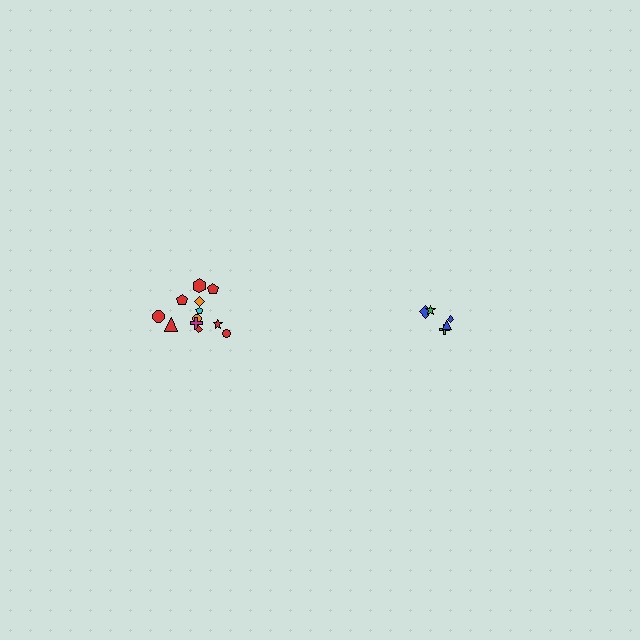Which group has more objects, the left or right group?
The left group.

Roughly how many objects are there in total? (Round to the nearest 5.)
Roughly 15 objects in total.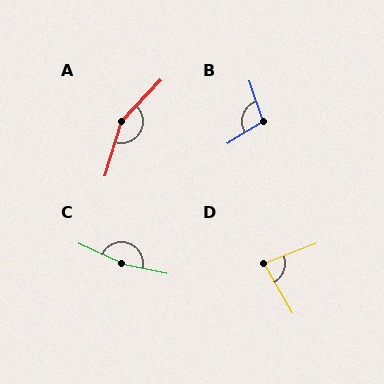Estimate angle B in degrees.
Approximately 104 degrees.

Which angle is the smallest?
D, at approximately 81 degrees.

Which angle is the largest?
C, at approximately 167 degrees.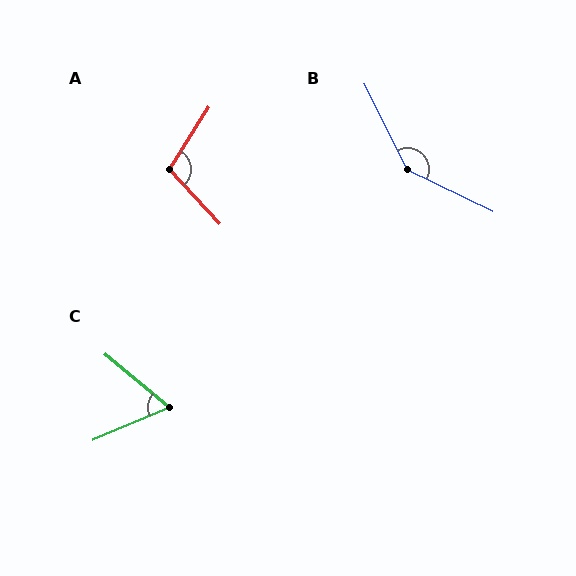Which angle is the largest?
B, at approximately 142 degrees.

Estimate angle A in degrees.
Approximately 104 degrees.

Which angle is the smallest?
C, at approximately 63 degrees.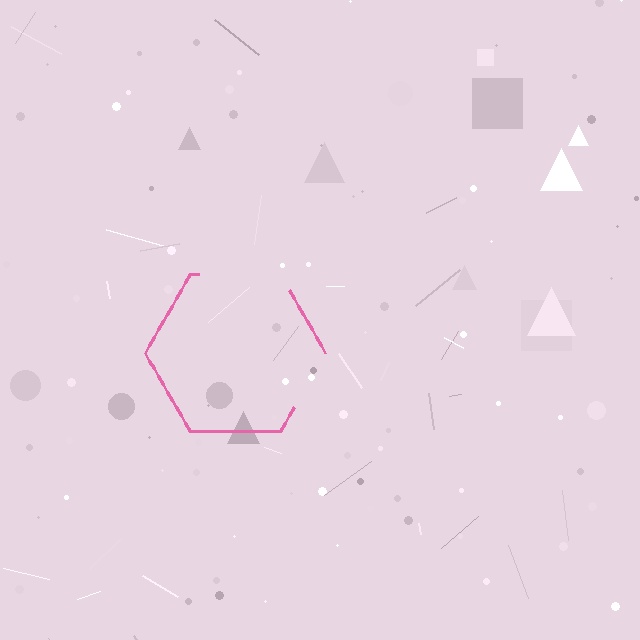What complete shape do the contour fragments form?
The contour fragments form a hexagon.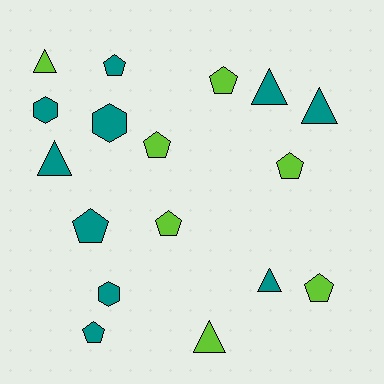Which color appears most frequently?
Teal, with 10 objects.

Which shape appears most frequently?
Pentagon, with 8 objects.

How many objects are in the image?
There are 17 objects.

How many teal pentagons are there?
There are 3 teal pentagons.